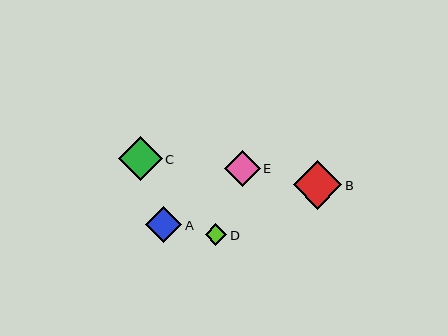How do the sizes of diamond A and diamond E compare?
Diamond A and diamond E are approximately the same size.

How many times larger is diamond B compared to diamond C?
Diamond B is approximately 1.1 times the size of diamond C.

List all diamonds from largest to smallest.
From largest to smallest: B, C, A, E, D.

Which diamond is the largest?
Diamond B is the largest with a size of approximately 48 pixels.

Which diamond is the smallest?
Diamond D is the smallest with a size of approximately 22 pixels.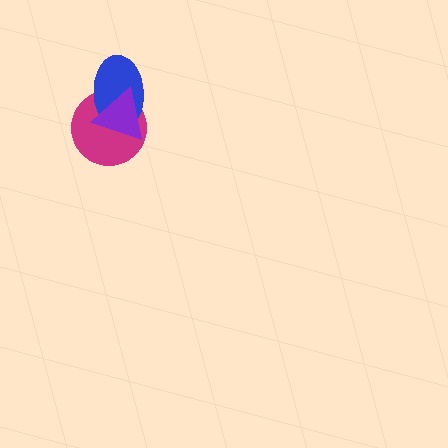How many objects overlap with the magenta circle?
2 objects overlap with the magenta circle.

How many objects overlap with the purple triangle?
2 objects overlap with the purple triangle.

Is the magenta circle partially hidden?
Yes, it is partially covered by another shape.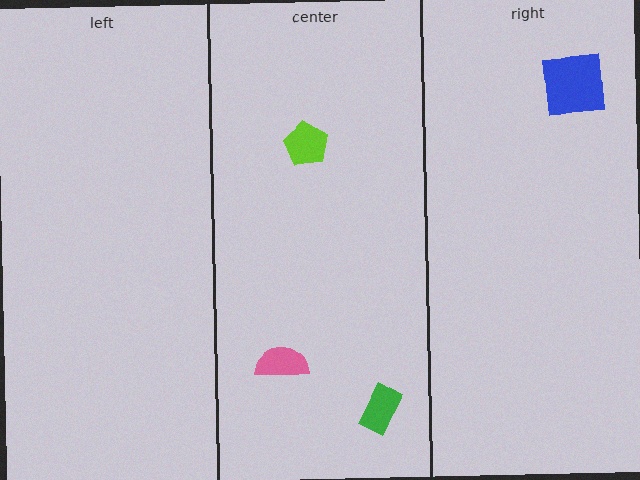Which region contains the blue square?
The right region.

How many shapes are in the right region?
1.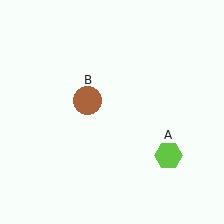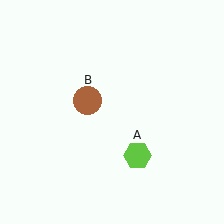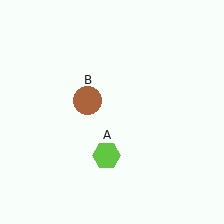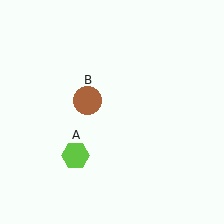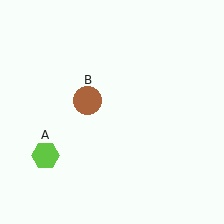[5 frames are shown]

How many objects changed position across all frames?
1 object changed position: lime hexagon (object A).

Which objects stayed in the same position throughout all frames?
Brown circle (object B) remained stationary.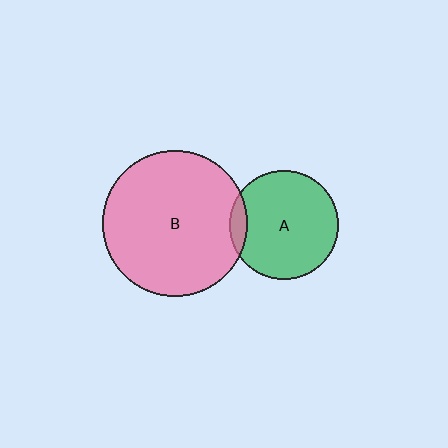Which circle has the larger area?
Circle B (pink).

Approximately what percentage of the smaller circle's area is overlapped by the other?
Approximately 10%.